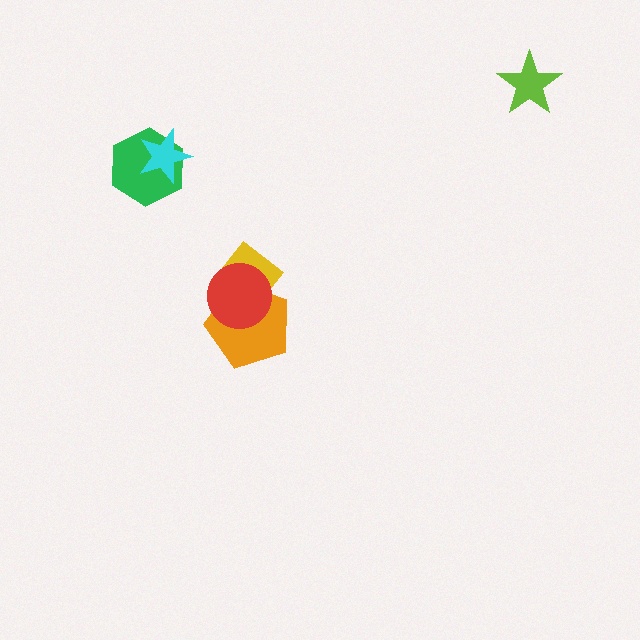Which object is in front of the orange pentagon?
The red circle is in front of the orange pentagon.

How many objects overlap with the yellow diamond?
2 objects overlap with the yellow diamond.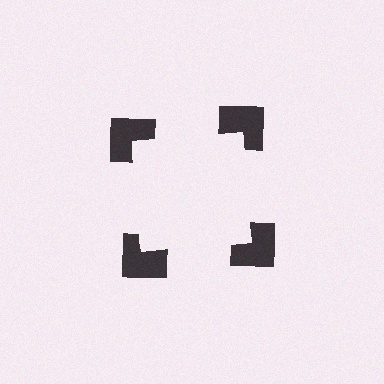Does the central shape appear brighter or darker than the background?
It typically appears slightly brighter than the background, even though no actual brightness change is drawn.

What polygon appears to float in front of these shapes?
An illusory square — its edges are inferred from the aligned wedge cuts in the notched squares, not physically drawn.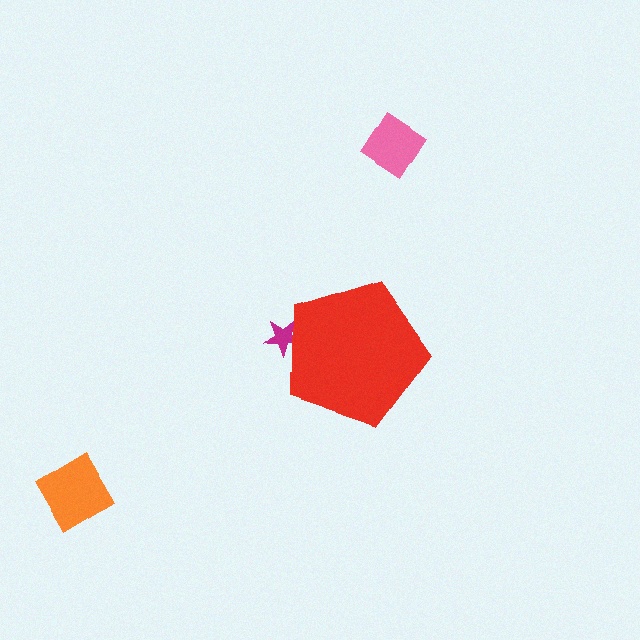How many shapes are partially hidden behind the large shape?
1 shape is partially hidden.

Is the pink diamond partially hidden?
No, the pink diamond is fully visible.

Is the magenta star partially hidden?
Yes, the magenta star is partially hidden behind the red pentagon.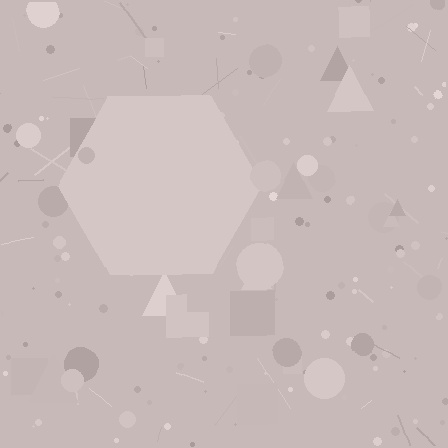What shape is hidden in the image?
A hexagon is hidden in the image.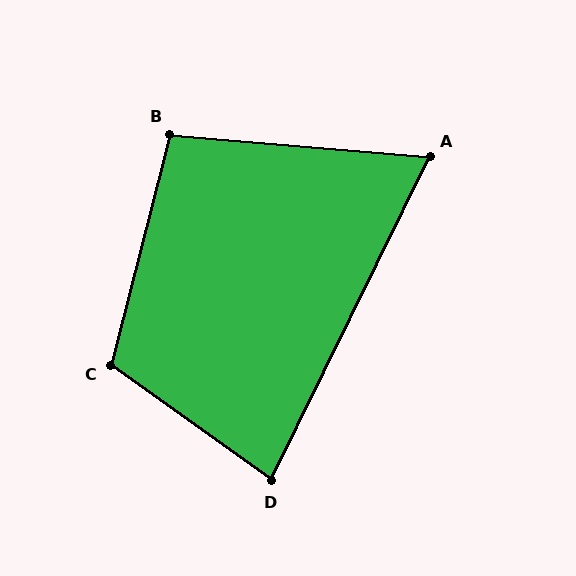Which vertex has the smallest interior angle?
A, at approximately 69 degrees.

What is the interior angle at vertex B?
Approximately 99 degrees (obtuse).